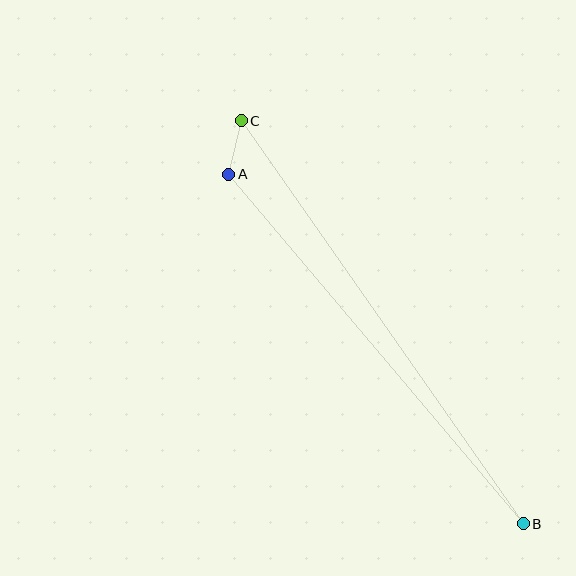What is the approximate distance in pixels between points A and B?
The distance between A and B is approximately 457 pixels.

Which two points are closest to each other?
Points A and C are closest to each other.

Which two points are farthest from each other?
Points B and C are farthest from each other.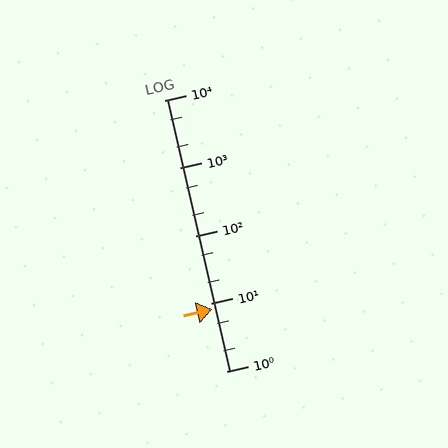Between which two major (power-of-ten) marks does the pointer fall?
The pointer is between 1 and 10.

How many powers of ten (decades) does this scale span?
The scale spans 4 decades, from 1 to 10000.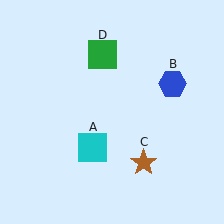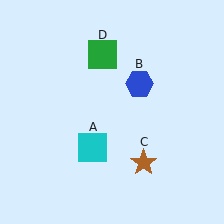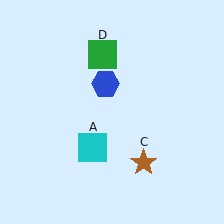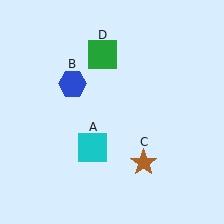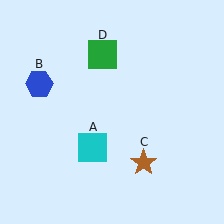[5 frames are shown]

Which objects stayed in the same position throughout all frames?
Cyan square (object A) and brown star (object C) and green square (object D) remained stationary.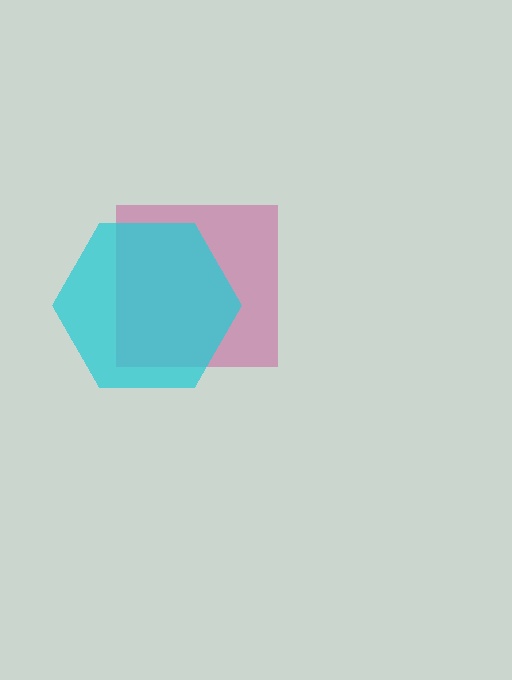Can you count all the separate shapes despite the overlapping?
Yes, there are 2 separate shapes.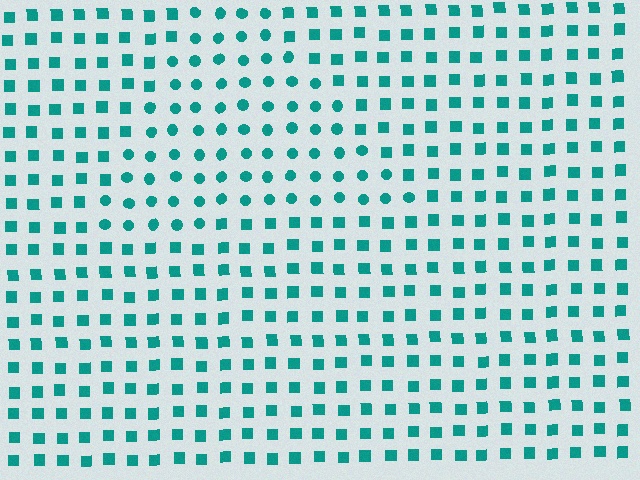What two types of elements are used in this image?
The image uses circles inside the triangle region and squares outside it.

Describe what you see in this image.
The image is filled with small teal elements arranged in a uniform grid. A triangle-shaped region contains circles, while the surrounding area contains squares. The boundary is defined purely by the change in element shape.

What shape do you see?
I see a triangle.